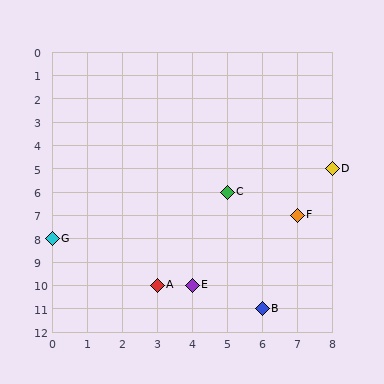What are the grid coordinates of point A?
Point A is at grid coordinates (3, 10).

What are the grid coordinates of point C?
Point C is at grid coordinates (5, 6).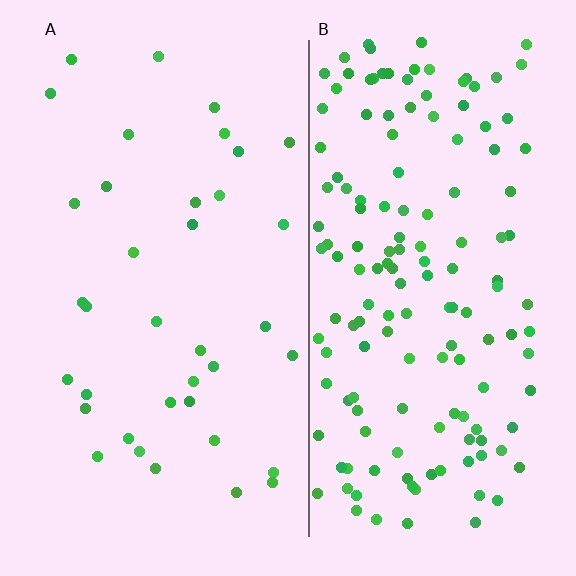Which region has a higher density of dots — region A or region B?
B (the right).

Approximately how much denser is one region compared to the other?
Approximately 4.2× — region B over region A.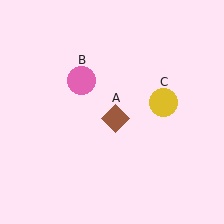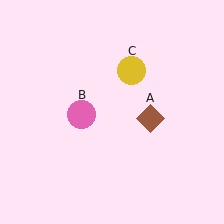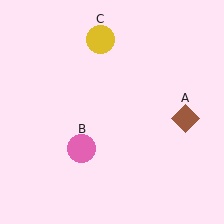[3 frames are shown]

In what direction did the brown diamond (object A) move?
The brown diamond (object A) moved right.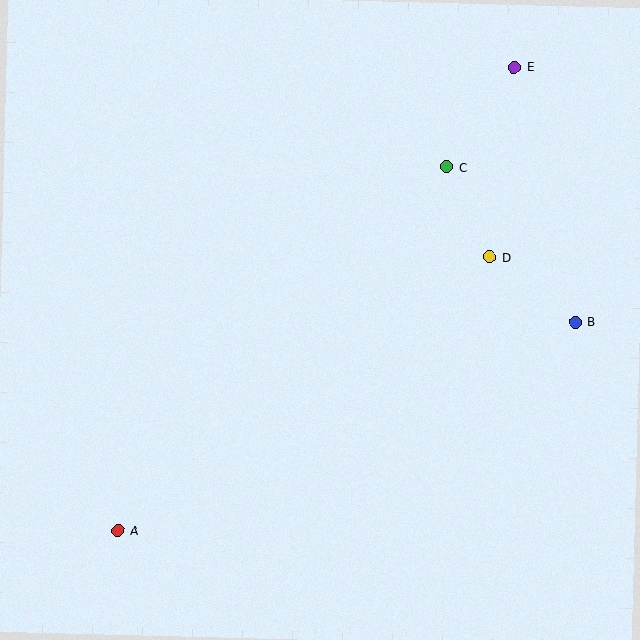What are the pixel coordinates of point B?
Point B is at (575, 322).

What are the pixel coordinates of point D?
Point D is at (489, 257).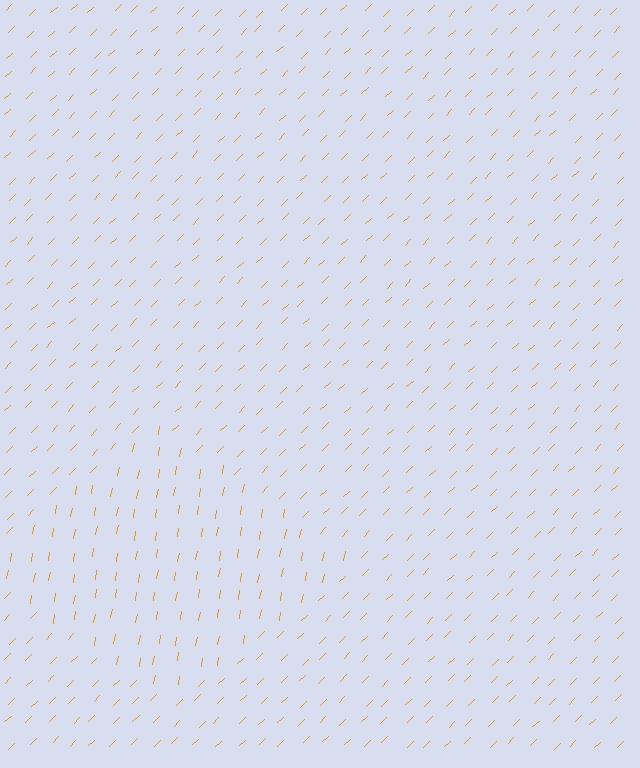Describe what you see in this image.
The image is filled with small orange line segments. A diamond region in the image has lines oriented differently from the surrounding lines, creating a visible texture boundary.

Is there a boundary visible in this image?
Yes, there is a texture boundary formed by a change in line orientation.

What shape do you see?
I see a diamond.